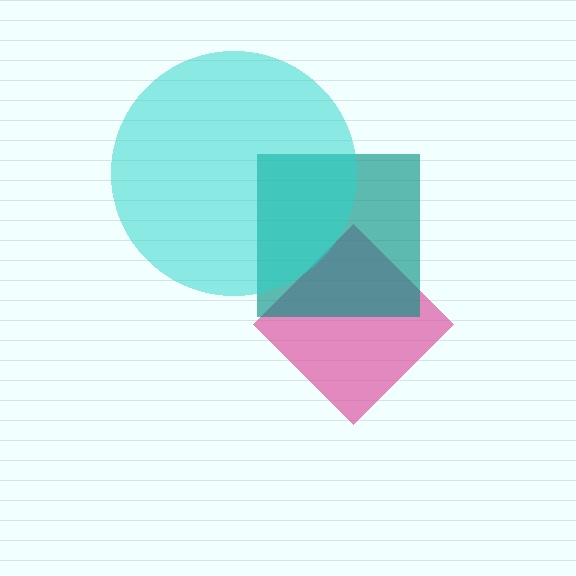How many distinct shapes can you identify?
There are 3 distinct shapes: a pink diamond, a teal square, a cyan circle.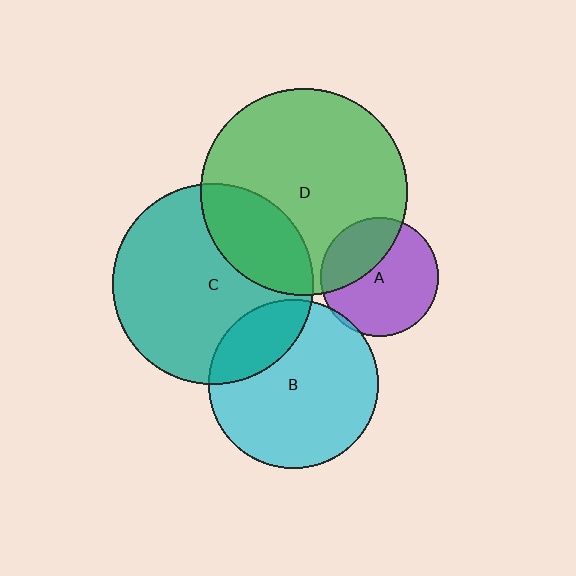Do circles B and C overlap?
Yes.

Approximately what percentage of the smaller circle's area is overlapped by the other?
Approximately 25%.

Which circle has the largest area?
Circle D (green).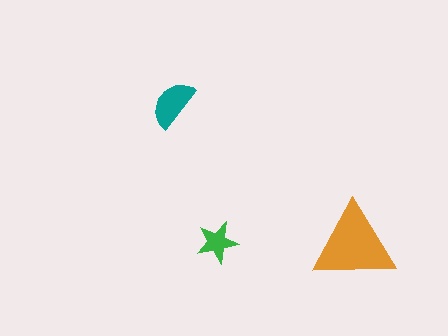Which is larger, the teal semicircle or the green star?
The teal semicircle.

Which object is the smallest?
The green star.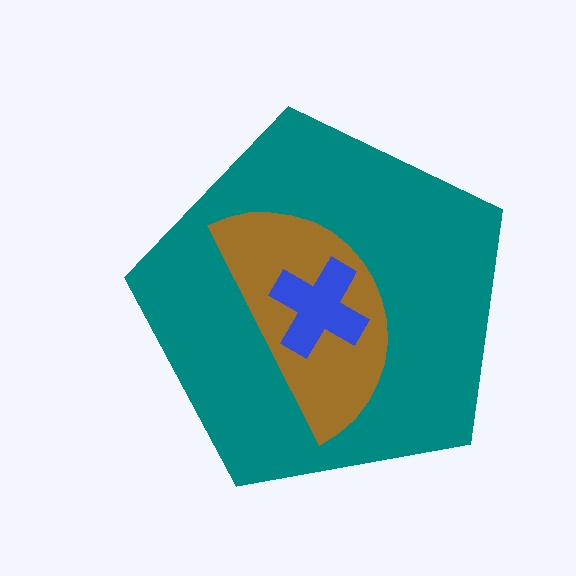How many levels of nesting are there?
3.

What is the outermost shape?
The teal pentagon.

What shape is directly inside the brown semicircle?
The blue cross.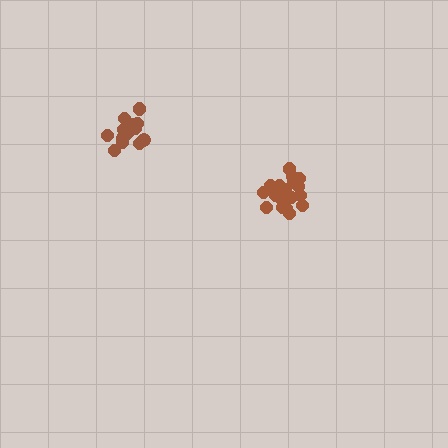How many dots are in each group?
Group 1: 16 dots, Group 2: 19 dots (35 total).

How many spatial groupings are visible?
There are 2 spatial groupings.